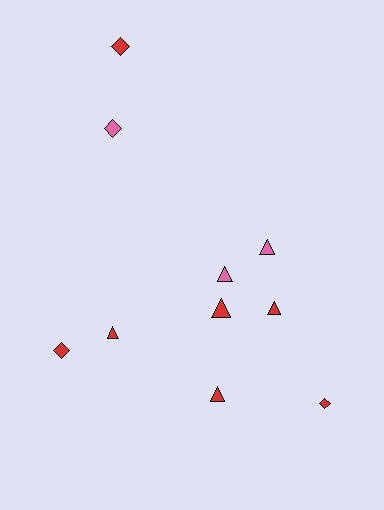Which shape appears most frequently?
Triangle, with 6 objects.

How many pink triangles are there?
There are 2 pink triangles.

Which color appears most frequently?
Red, with 7 objects.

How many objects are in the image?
There are 10 objects.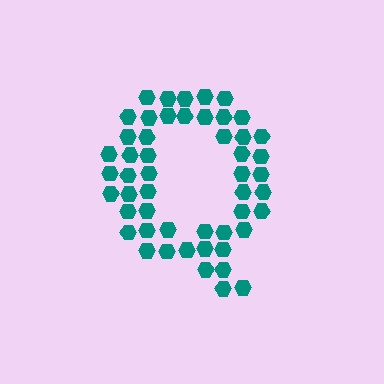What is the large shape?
The large shape is the letter Q.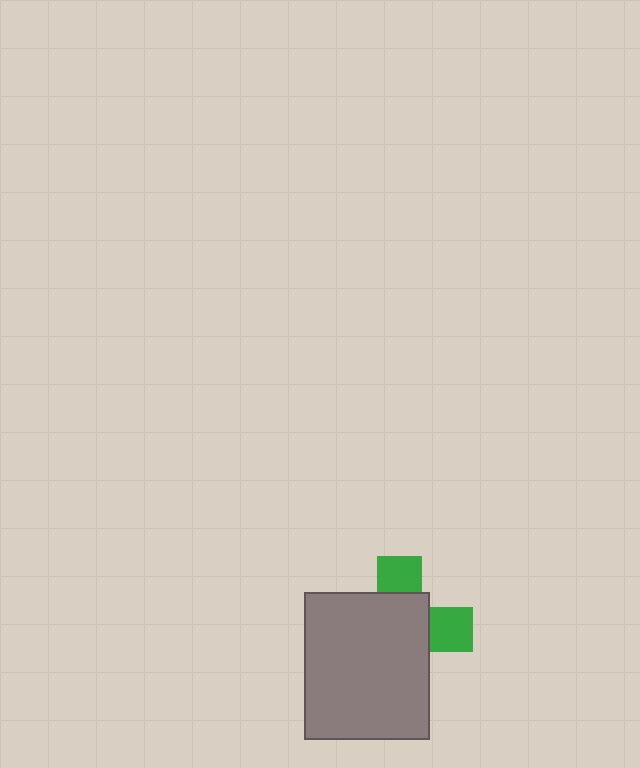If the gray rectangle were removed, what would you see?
You would see the complete green cross.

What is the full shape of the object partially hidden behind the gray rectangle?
The partially hidden object is a green cross.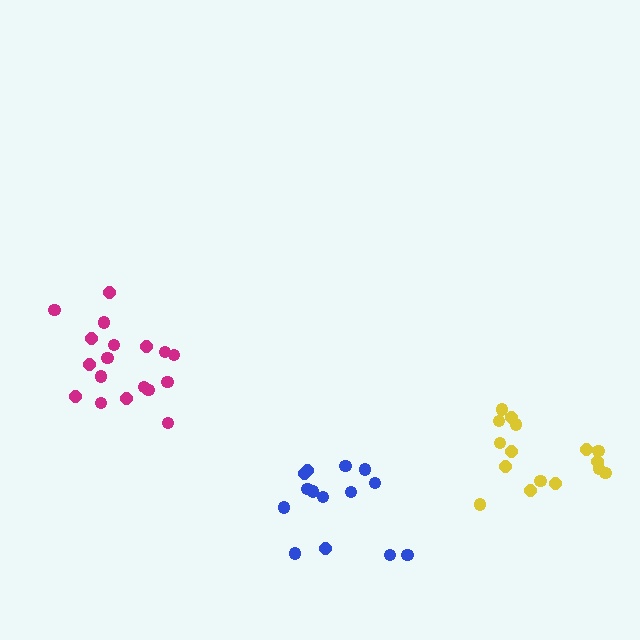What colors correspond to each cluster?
The clusters are colored: magenta, blue, yellow.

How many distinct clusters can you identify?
There are 3 distinct clusters.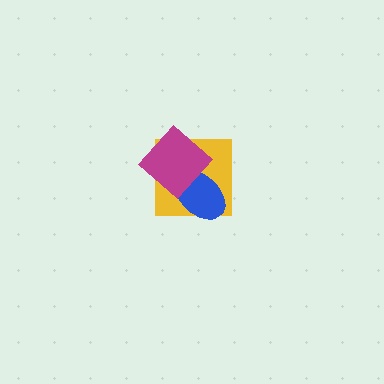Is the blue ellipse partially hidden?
Yes, it is partially covered by another shape.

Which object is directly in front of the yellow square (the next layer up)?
The blue ellipse is directly in front of the yellow square.